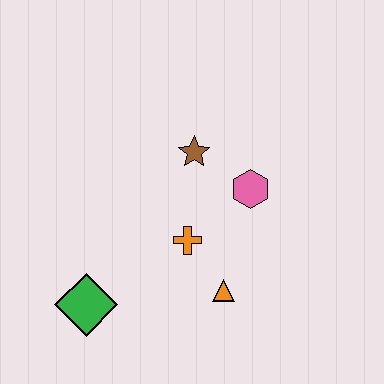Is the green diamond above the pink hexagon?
No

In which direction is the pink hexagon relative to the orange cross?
The pink hexagon is to the right of the orange cross.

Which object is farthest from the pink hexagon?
The green diamond is farthest from the pink hexagon.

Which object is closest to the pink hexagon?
The brown star is closest to the pink hexagon.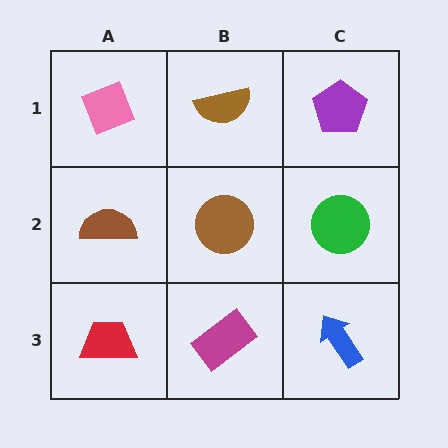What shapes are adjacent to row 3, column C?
A green circle (row 2, column C), a magenta rectangle (row 3, column B).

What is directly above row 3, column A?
A brown semicircle.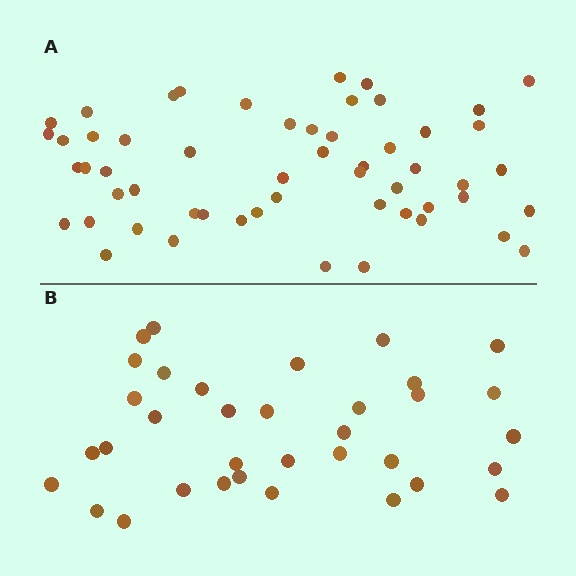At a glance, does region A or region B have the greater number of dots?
Region A (the top region) has more dots.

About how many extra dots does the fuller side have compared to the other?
Region A has approximately 20 more dots than region B.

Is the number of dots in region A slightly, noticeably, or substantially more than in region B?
Region A has substantially more. The ratio is roughly 1.6 to 1.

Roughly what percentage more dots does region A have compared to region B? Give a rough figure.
About 55% more.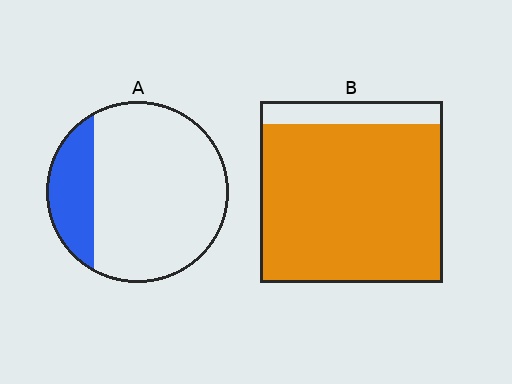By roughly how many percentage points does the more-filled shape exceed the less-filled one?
By roughly 65 percentage points (B over A).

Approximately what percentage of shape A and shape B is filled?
A is approximately 20% and B is approximately 85%.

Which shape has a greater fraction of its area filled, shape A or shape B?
Shape B.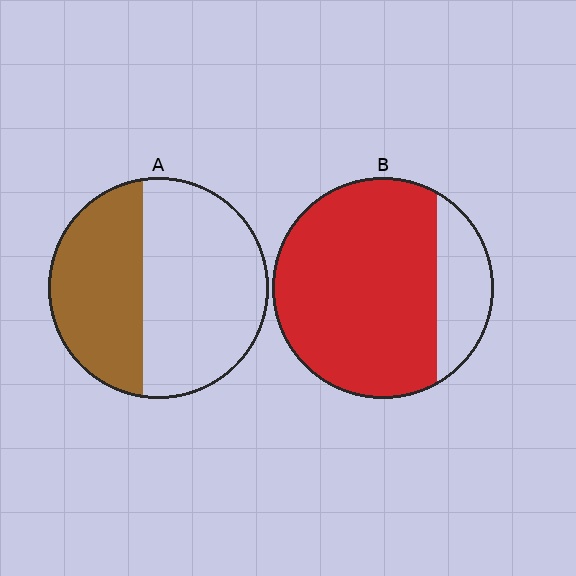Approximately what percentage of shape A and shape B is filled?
A is approximately 40% and B is approximately 80%.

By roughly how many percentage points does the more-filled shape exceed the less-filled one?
By roughly 40 percentage points (B over A).